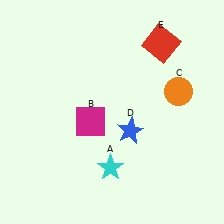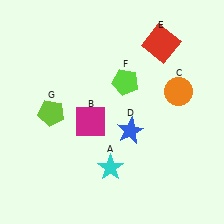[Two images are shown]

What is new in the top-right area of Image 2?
A lime pentagon (F) was added in the top-right area of Image 2.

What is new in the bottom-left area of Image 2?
A lime pentagon (G) was added in the bottom-left area of Image 2.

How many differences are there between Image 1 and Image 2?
There are 2 differences between the two images.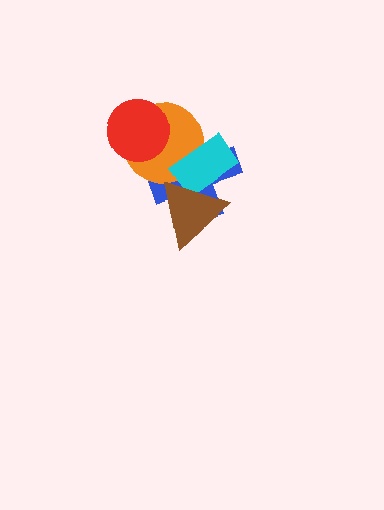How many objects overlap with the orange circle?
3 objects overlap with the orange circle.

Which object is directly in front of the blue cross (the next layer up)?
The orange circle is directly in front of the blue cross.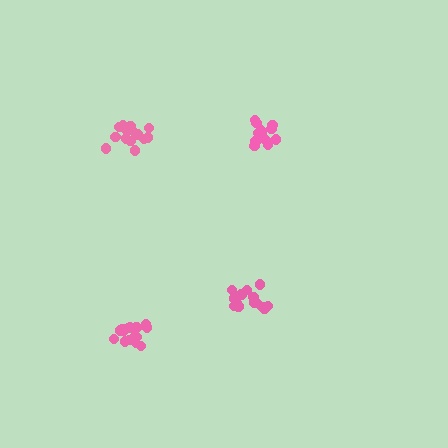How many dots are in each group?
Group 1: 15 dots, Group 2: 13 dots, Group 3: 17 dots, Group 4: 14 dots (59 total).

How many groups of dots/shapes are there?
There are 4 groups.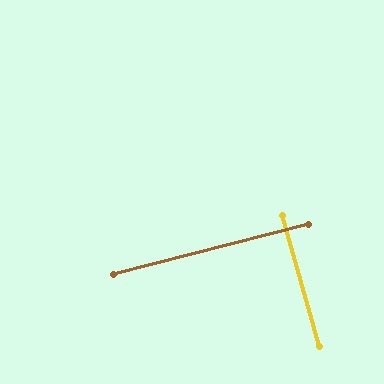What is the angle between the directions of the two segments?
Approximately 89 degrees.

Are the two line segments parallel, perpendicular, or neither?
Perpendicular — they meet at approximately 89°.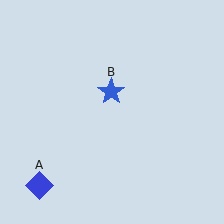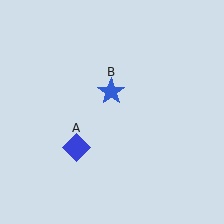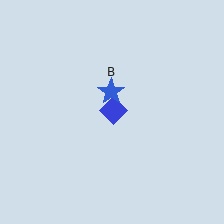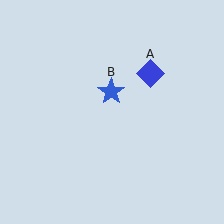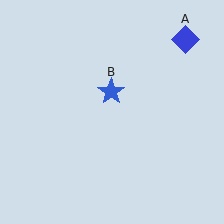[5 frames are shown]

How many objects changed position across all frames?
1 object changed position: blue diamond (object A).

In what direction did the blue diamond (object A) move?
The blue diamond (object A) moved up and to the right.